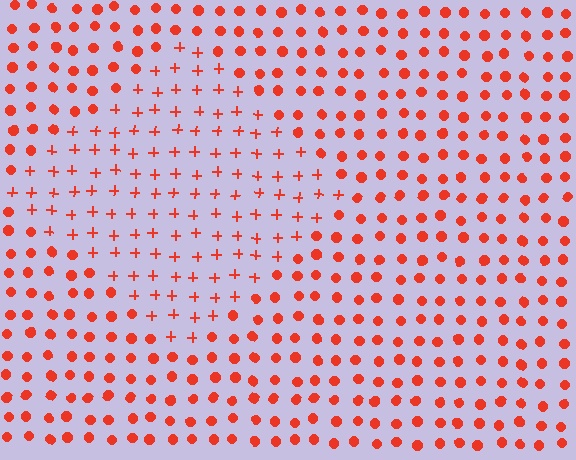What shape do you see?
I see a diamond.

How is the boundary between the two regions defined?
The boundary is defined by a change in element shape: plus signs inside vs. circles outside. All elements share the same color and spacing.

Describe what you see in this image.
The image is filled with small red elements arranged in a uniform grid. A diamond-shaped region contains plus signs, while the surrounding area contains circles. The boundary is defined purely by the change in element shape.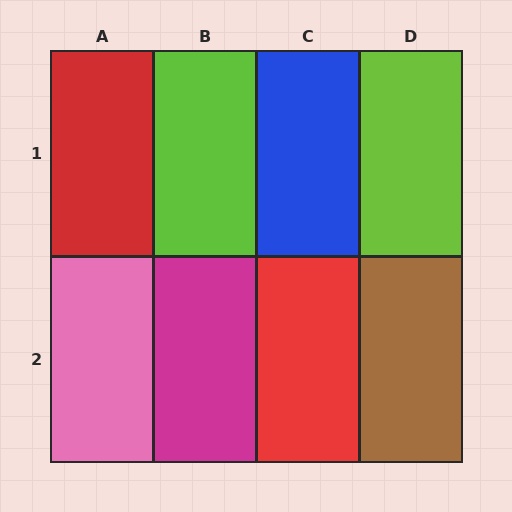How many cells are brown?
1 cell is brown.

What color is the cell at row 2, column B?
Magenta.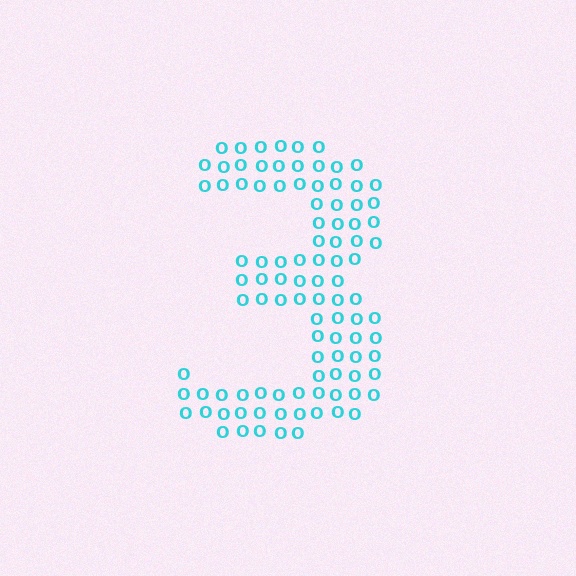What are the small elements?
The small elements are letter O's.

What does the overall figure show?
The overall figure shows the digit 3.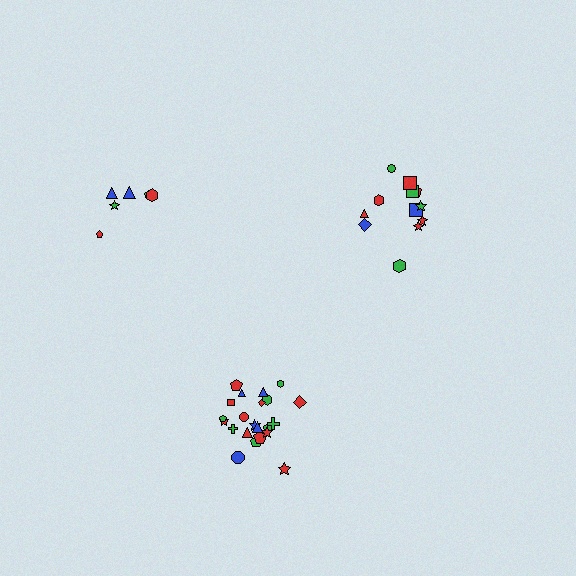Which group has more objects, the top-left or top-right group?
The top-right group.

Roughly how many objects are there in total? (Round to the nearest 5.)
Roughly 40 objects in total.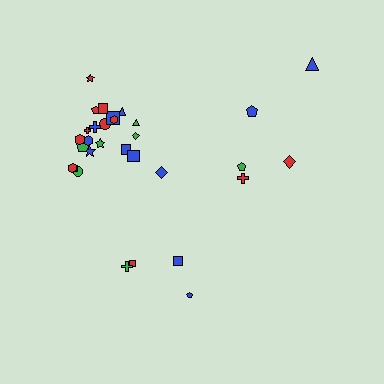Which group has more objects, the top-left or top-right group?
The top-left group.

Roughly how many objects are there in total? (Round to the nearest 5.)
Roughly 30 objects in total.